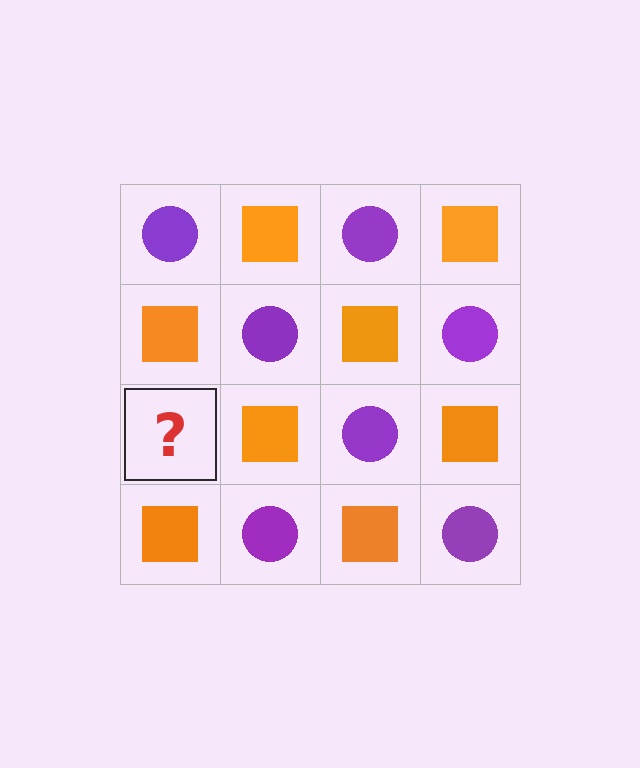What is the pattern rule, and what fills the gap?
The rule is that it alternates purple circle and orange square in a checkerboard pattern. The gap should be filled with a purple circle.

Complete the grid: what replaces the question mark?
The question mark should be replaced with a purple circle.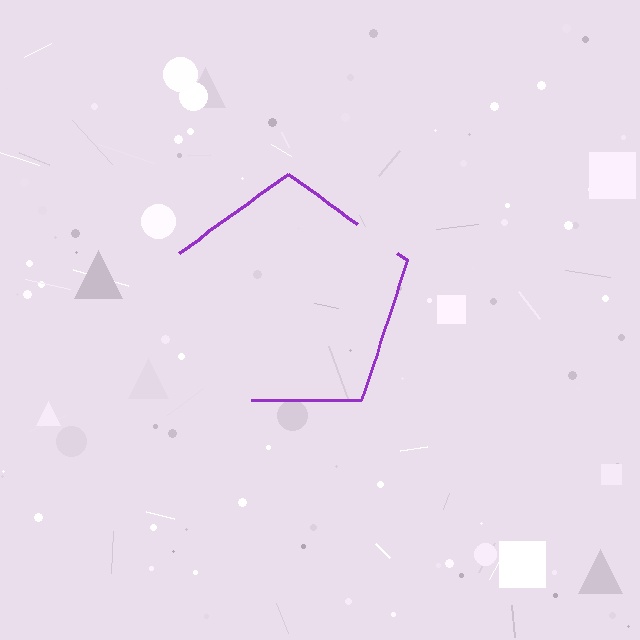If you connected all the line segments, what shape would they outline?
They would outline a pentagon.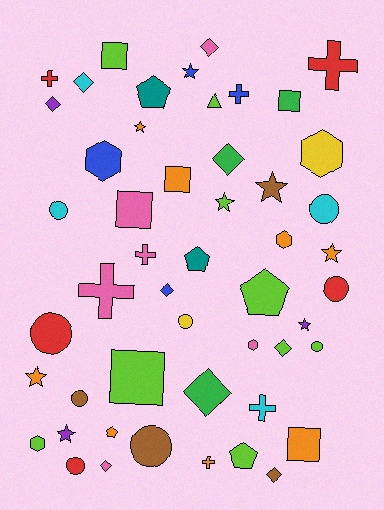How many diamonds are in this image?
There are 9 diamonds.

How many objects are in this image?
There are 50 objects.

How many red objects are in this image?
There are 5 red objects.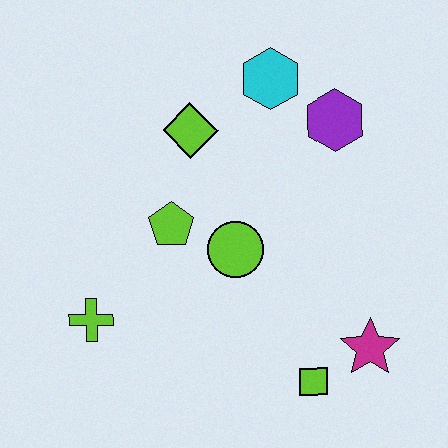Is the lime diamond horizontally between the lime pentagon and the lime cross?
No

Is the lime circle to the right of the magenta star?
No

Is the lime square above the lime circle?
No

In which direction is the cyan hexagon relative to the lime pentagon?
The cyan hexagon is above the lime pentagon.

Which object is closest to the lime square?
The magenta star is closest to the lime square.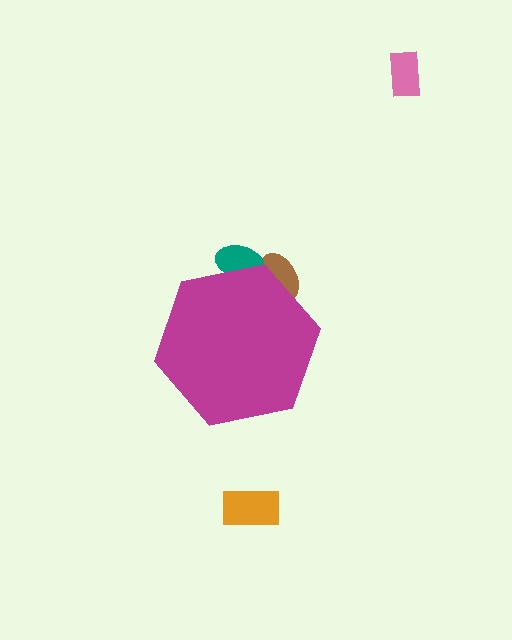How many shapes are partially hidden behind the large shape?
2 shapes are partially hidden.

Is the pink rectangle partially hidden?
No, the pink rectangle is fully visible.